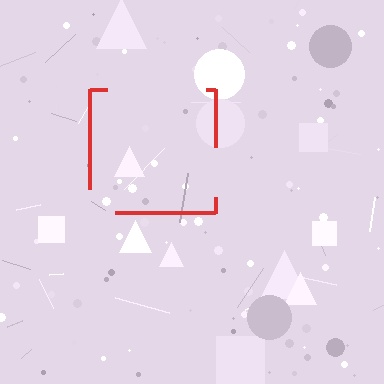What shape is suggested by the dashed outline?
The dashed outline suggests a square.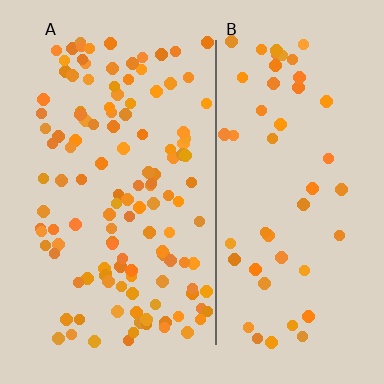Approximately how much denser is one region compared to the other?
Approximately 2.4× — region A over region B.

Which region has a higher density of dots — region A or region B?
A (the left).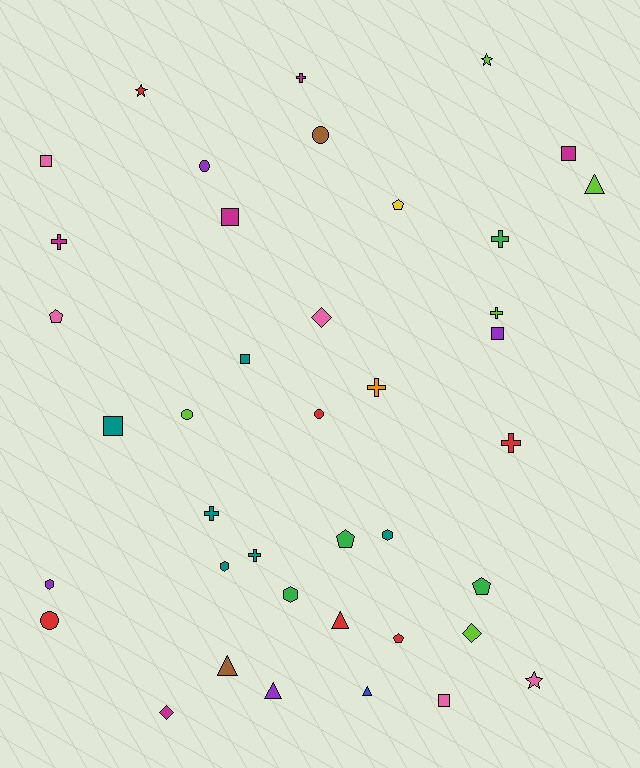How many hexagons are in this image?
There are 4 hexagons.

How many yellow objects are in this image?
There is 1 yellow object.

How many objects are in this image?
There are 40 objects.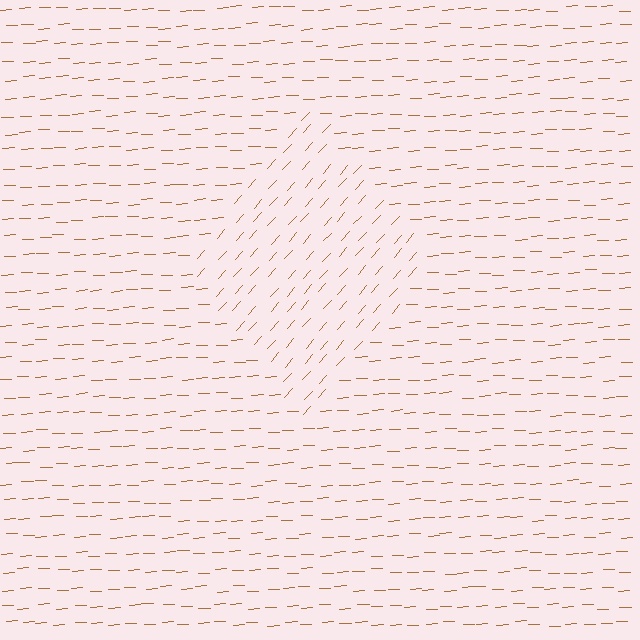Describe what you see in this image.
The image is filled with small brown line segments. A diamond region in the image has lines oriented differently from the surrounding lines, creating a visible texture boundary.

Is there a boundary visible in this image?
Yes, there is a texture boundary formed by a change in line orientation.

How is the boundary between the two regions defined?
The boundary is defined purely by a change in line orientation (approximately 45 degrees difference). All lines are the same color and thickness.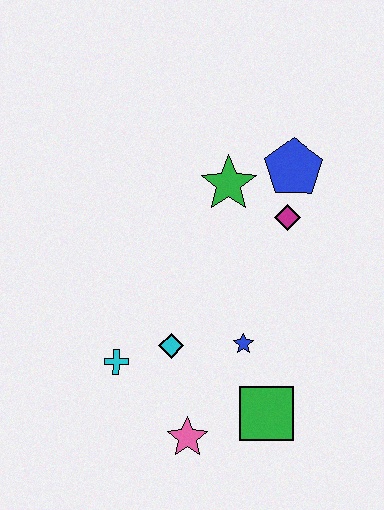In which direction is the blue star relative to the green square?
The blue star is above the green square.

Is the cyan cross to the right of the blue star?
No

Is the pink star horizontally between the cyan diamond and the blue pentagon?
Yes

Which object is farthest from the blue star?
The blue pentagon is farthest from the blue star.